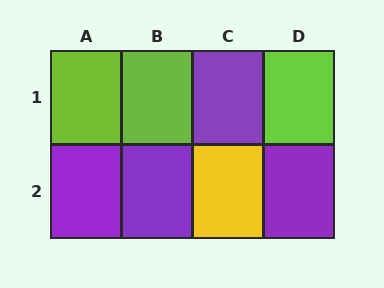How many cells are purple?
4 cells are purple.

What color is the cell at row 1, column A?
Lime.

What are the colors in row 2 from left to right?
Purple, purple, yellow, purple.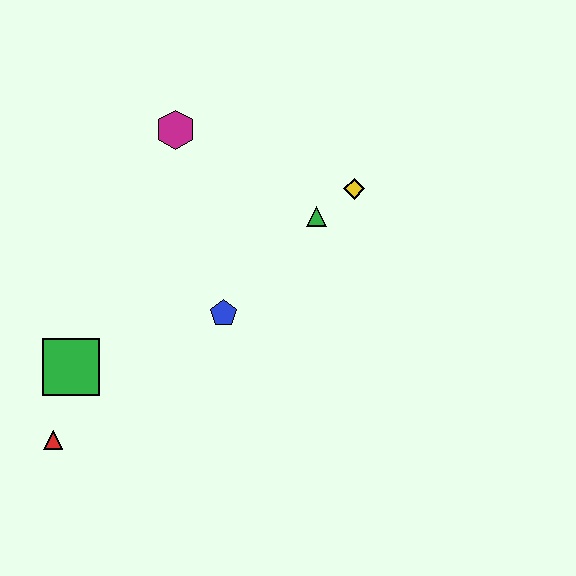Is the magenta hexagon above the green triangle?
Yes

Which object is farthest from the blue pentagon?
The red triangle is farthest from the blue pentagon.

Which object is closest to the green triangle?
The yellow diamond is closest to the green triangle.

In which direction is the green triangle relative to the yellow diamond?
The green triangle is to the left of the yellow diamond.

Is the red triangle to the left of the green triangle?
Yes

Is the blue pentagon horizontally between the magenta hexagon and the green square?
No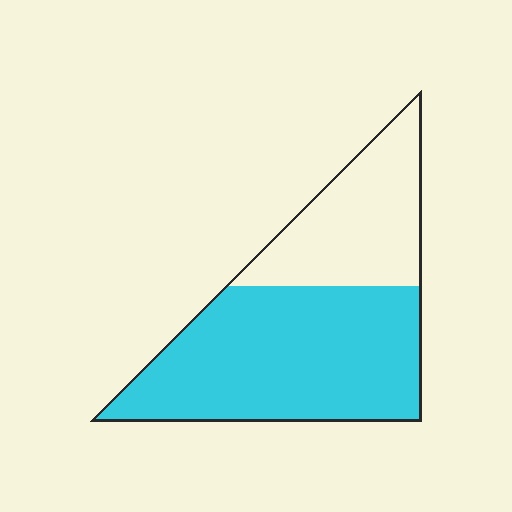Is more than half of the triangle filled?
Yes.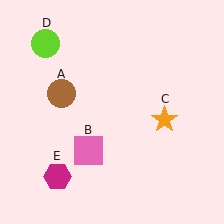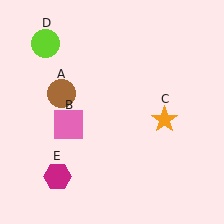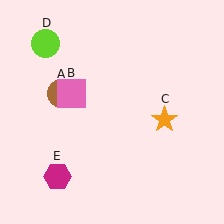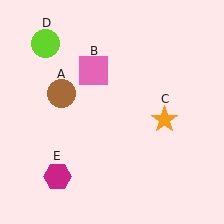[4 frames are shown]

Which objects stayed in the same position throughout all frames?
Brown circle (object A) and orange star (object C) and lime circle (object D) and magenta hexagon (object E) remained stationary.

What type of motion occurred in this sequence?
The pink square (object B) rotated clockwise around the center of the scene.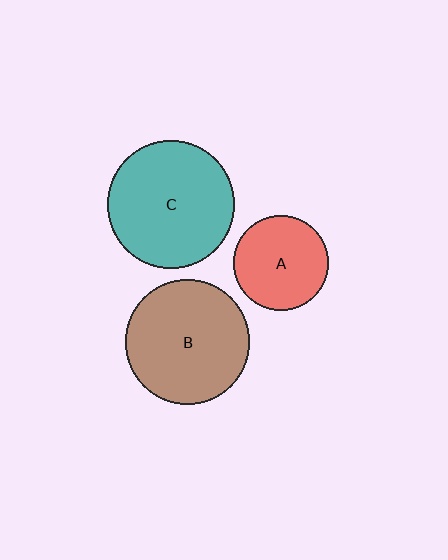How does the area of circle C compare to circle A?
Approximately 1.8 times.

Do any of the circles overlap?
No, none of the circles overlap.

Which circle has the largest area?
Circle C (teal).